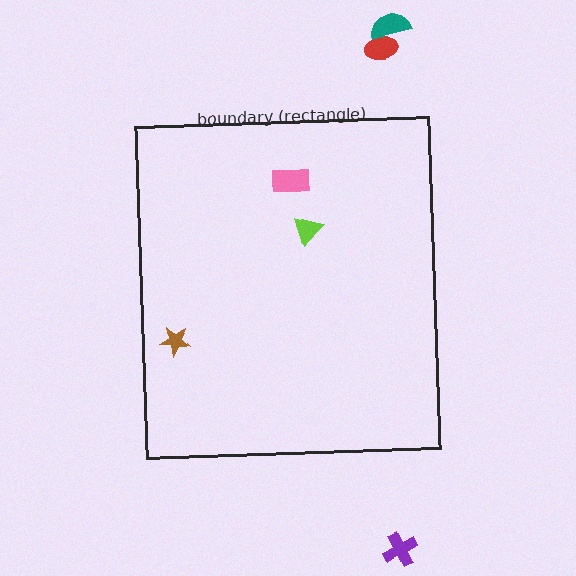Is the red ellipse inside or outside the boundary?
Outside.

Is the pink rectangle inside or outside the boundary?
Inside.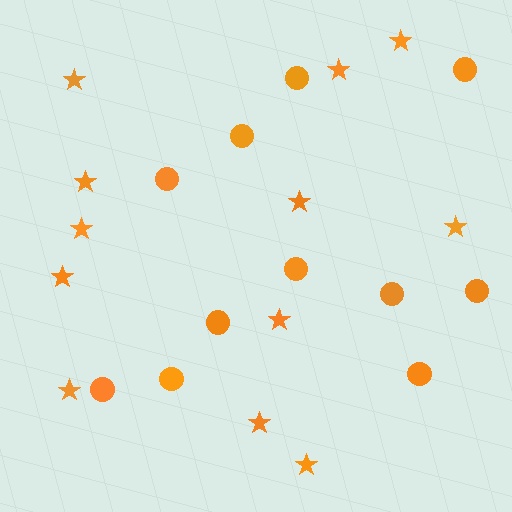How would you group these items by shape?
There are 2 groups: one group of circles (11) and one group of stars (12).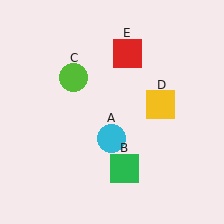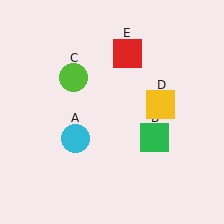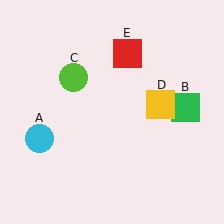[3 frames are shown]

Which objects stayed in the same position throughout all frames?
Lime circle (object C) and yellow square (object D) and red square (object E) remained stationary.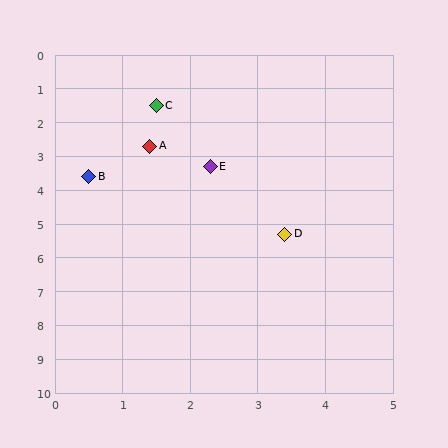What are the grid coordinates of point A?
Point A is at approximately (1.4, 2.7).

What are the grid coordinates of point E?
Point E is at approximately (2.3, 3.3).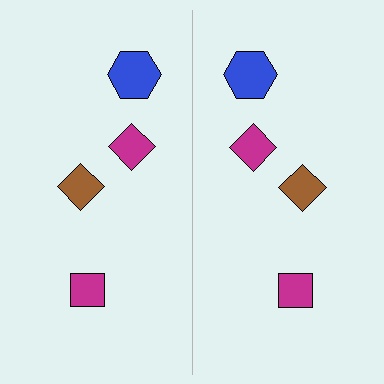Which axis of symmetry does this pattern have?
The pattern has a vertical axis of symmetry running through the center of the image.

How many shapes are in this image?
There are 8 shapes in this image.